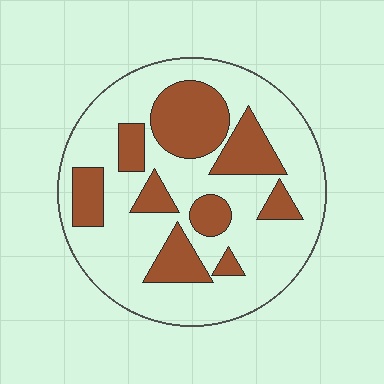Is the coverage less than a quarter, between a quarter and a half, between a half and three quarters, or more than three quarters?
Between a quarter and a half.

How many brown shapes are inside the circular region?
9.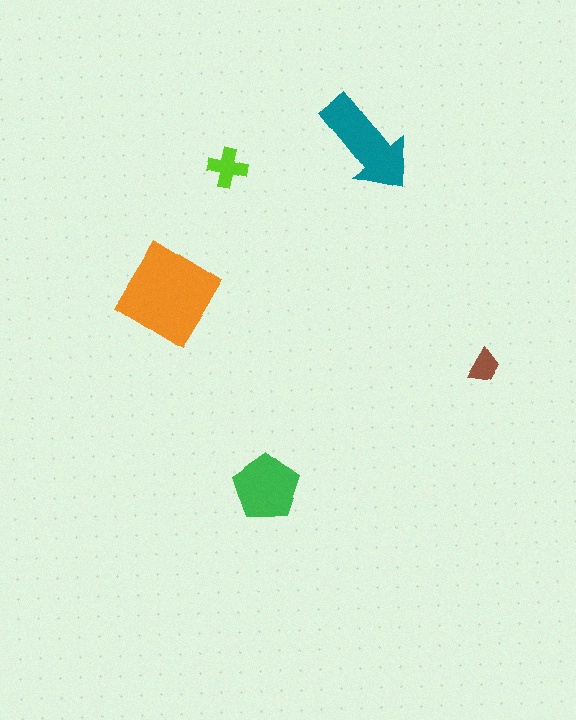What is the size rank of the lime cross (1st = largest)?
4th.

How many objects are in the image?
There are 5 objects in the image.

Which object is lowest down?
The green pentagon is bottommost.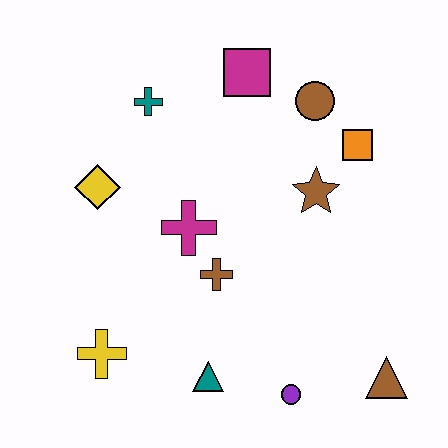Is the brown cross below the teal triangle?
No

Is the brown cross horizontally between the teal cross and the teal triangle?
No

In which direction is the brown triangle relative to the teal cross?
The brown triangle is below the teal cross.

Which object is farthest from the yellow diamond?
The brown triangle is farthest from the yellow diamond.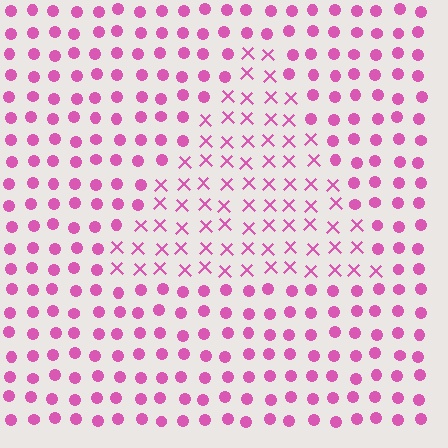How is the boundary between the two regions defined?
The boundary is defined by a change in element shape: X marks inside vs. circles outside. All elements share the same color and spacing.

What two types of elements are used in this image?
The image uses X marks inside the triangle region and circles outside it.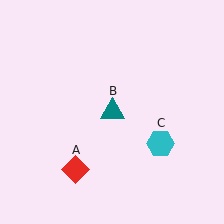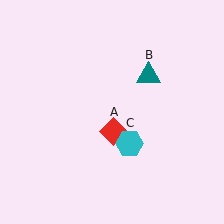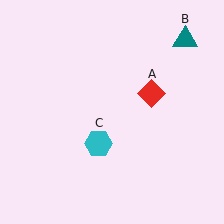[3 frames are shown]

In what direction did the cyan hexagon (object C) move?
The cyan hexagon (object C) moved left.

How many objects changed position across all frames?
3 objects changed position: red diamond (object A), teal triangle (object B), cyan hexagon (object C).